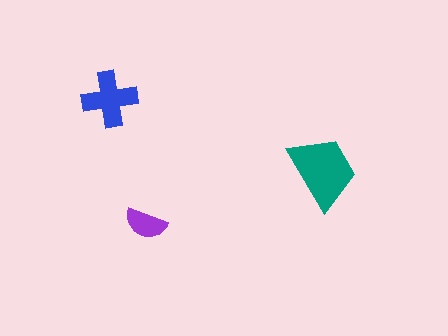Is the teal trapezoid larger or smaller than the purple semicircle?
Larger.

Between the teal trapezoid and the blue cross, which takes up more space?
The teal trapezoid.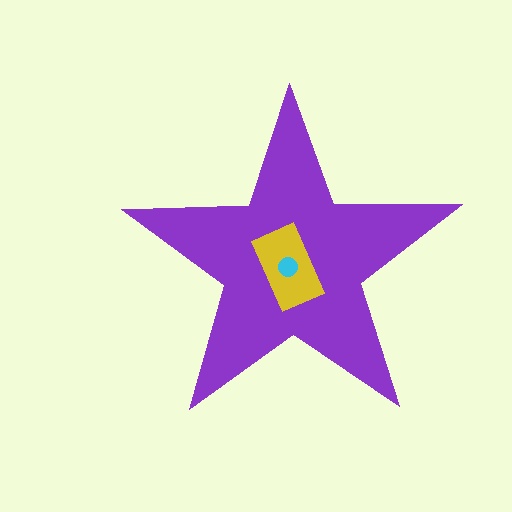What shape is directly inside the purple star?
The yellow rectangle.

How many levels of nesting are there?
3.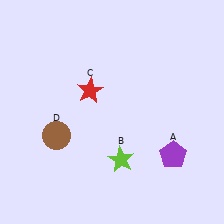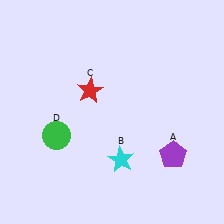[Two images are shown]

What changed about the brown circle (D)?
In Image 1, D is brown. In Image 2, it changed to green.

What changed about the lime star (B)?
In Image 1, B is lime. In Image 2, it changed to cyan.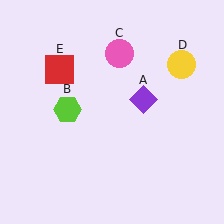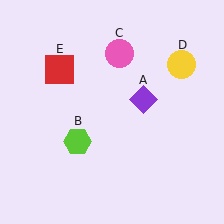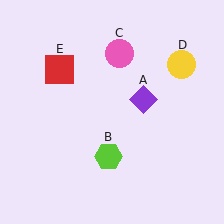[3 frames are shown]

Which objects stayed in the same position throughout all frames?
Purple diamond (object A) and pink circle (object C) and yellow circle (object D) and red square (object E) remained stationary.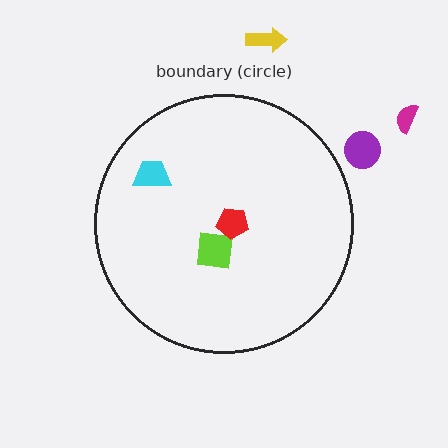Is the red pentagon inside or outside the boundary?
Inside.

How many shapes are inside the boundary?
3 inside, 3 outside.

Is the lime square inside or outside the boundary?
Inside.